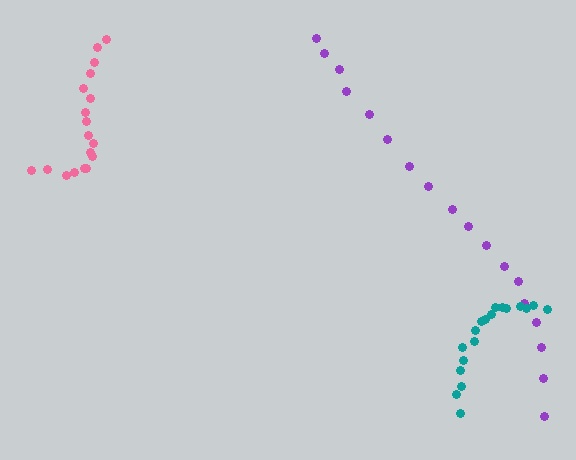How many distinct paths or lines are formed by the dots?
There are 3 distinct paths.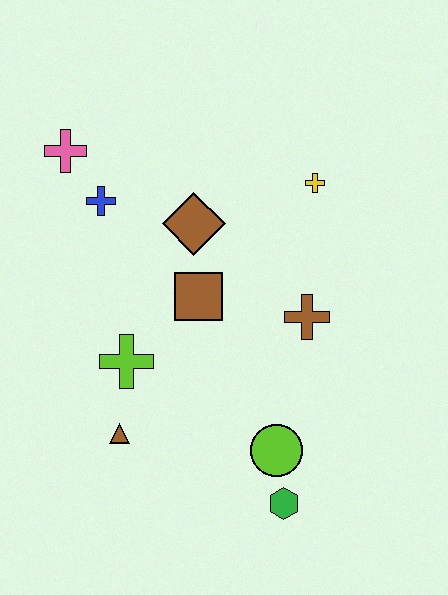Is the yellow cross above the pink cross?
No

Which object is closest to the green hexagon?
The lime circle is closest to the green hexagon.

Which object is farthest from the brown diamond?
The green hexagon is farthest from the brown diamond.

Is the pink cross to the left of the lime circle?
Yes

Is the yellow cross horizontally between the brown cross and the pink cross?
No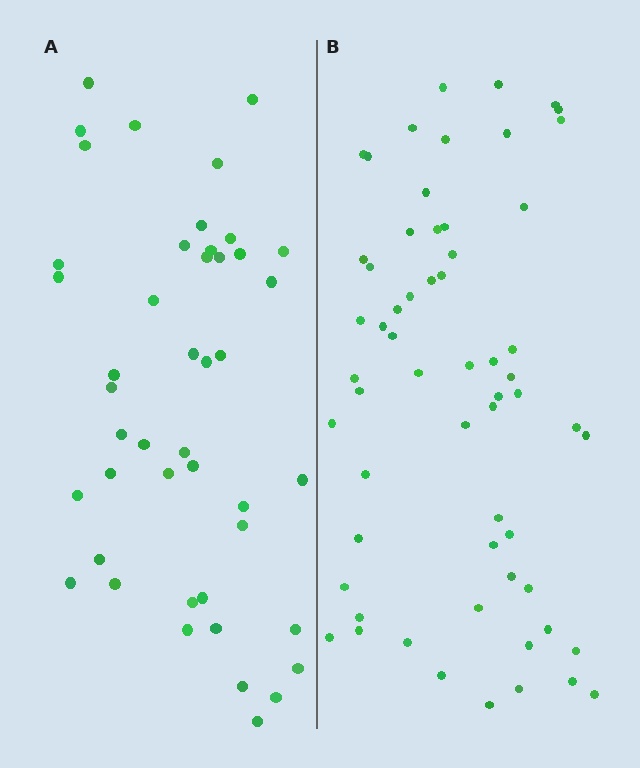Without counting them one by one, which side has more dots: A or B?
Region B (the right region) has more dots.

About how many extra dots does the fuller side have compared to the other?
Region B has approximately 15 more dots than region A.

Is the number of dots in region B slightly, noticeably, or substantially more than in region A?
Region B has noticeably more, but not dramatically so. The ratio is roughly 1.3 to 1.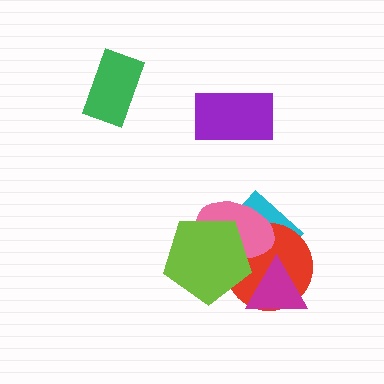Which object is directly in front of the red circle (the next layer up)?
The pink ellipse is directly in front of the red circle.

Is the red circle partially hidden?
Yes, it is partially covered by another shape.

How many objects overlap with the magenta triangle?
2 objects overlap with the magenta triangle.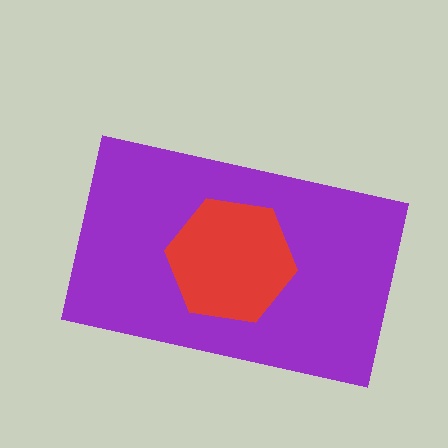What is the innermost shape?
The red hexagon.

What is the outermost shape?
The purple rectangle.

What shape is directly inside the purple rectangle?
The red hexagon.